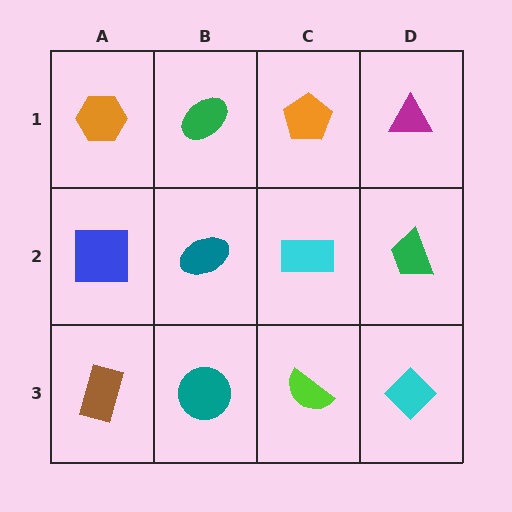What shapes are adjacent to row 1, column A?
A blue square (row 2, column A), a green ellipse (row 1, column B).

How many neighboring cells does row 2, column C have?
4.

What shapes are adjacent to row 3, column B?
A teal ellipse (row 2, column B), a brown rectangle (row 3, column A), a lime semicircle (row 3, column C).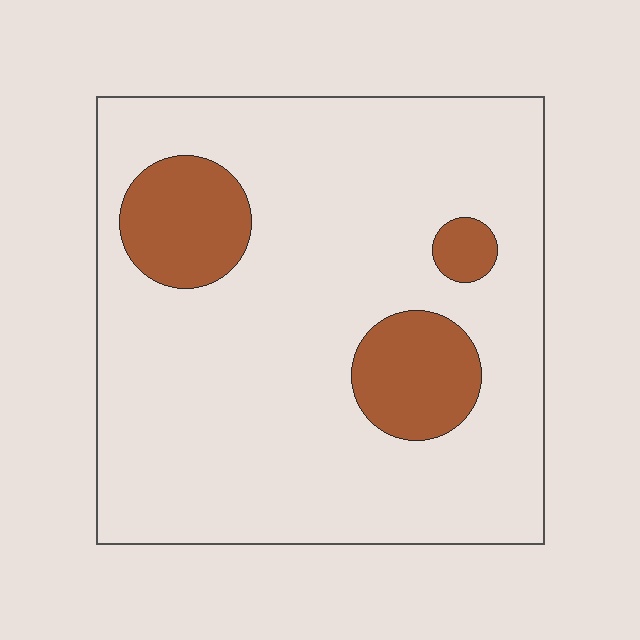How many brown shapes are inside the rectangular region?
3.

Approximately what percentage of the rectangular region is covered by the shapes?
Approximately 15%.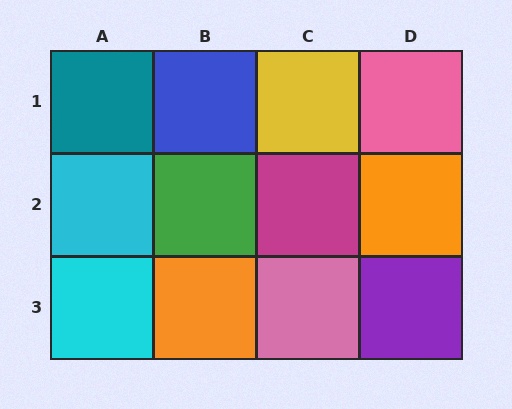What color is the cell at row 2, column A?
Cyan.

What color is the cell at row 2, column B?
Green.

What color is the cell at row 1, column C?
Yellow.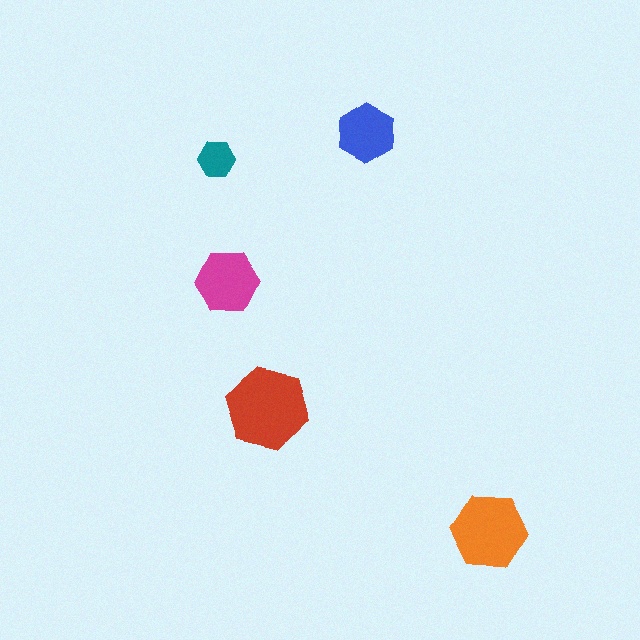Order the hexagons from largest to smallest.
the red one, the orange one, the magenta one, the blue one, the teal one.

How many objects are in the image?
There are 5 objects in the image.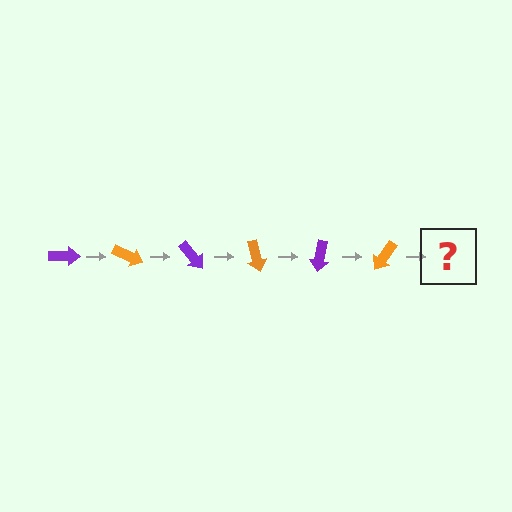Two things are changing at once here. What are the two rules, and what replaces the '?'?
The two rules are that it rotates 25 degrees each step and the color cycles through purple and orange. The '?' should be a purple arrow, rotated 150 degrees from the start.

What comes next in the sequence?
The next element should be a purple arrow, rotated 150 degrees from the start.